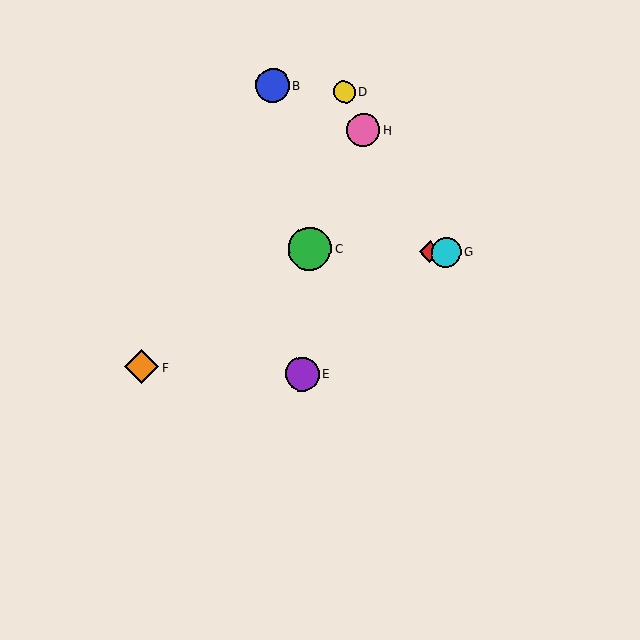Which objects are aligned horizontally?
Objects A, C, G are aligned horizontally.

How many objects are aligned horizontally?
3 objects (A, C, G) are aligned horizontally.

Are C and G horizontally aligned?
Yes, both are at y≈249.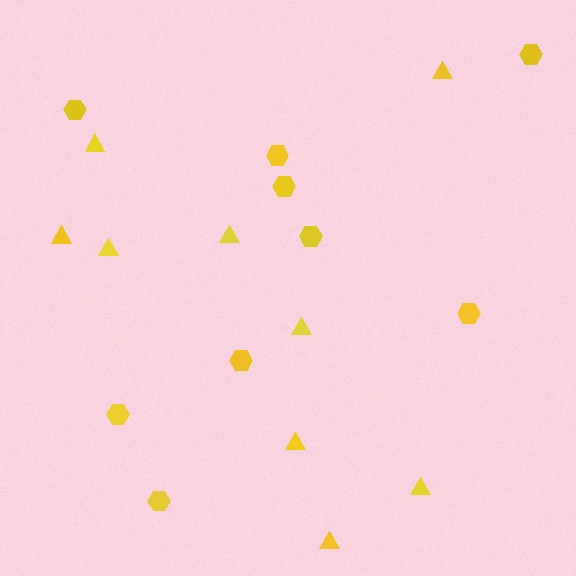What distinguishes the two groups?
There are 2 groups: one group of triangles (9) and one group of hexagons (9).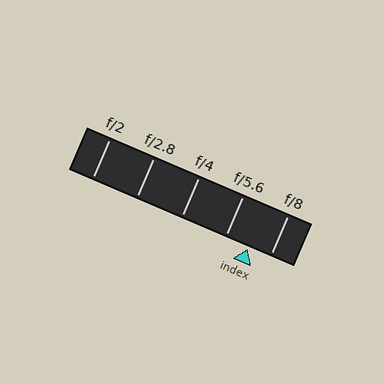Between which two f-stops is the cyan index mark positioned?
The index mark is between f/5.6 and f/8.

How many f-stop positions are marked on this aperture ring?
There are 5 f-stop positions marked.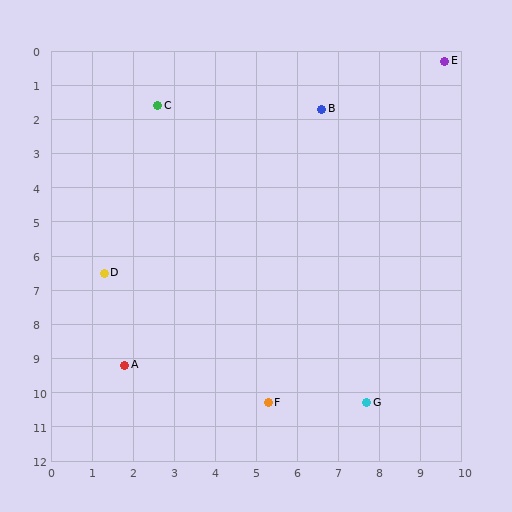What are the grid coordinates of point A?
Point A is at approximately (1.8, 9.2).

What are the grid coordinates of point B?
Point B is at approximately (6.6, 1.7).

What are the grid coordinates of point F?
Point F is at approximately (5.3, 10.3).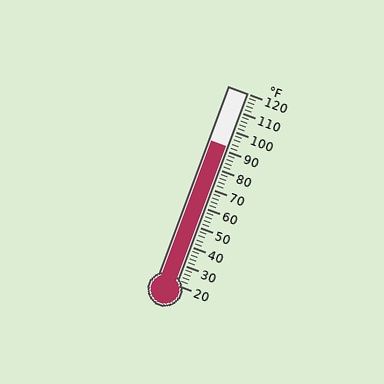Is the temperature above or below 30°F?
The temperature is above 30°F.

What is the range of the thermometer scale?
The thermometer scale ranges from 20°F to 120°F.